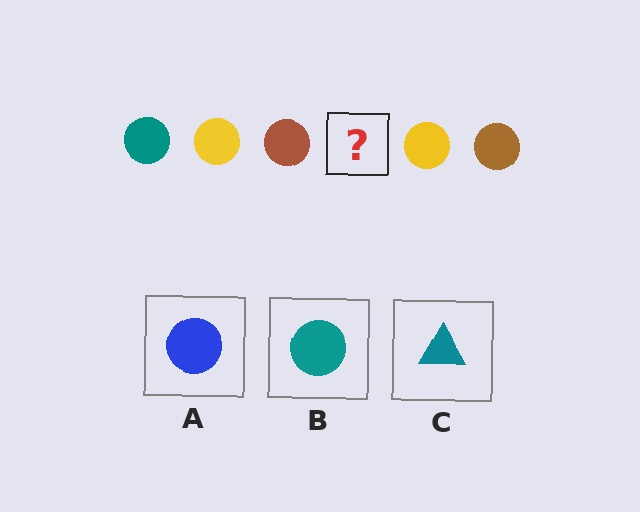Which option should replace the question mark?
Option B.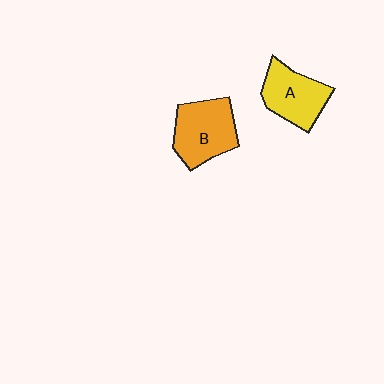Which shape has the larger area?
Shape B (orange).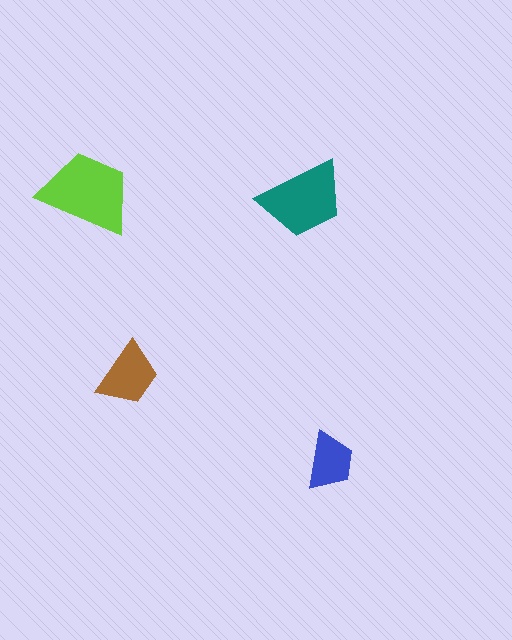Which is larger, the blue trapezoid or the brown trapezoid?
The brown one.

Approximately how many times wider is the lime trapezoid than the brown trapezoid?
About 1.5 times wider.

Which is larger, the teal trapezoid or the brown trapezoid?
The teal one.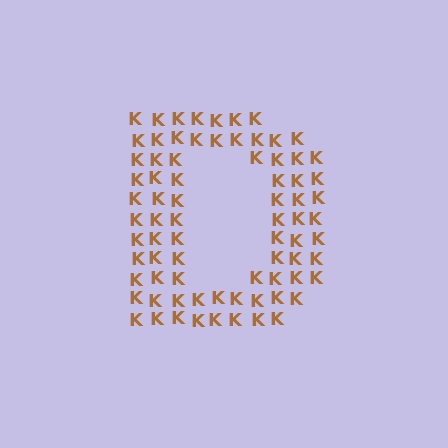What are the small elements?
The small elements are letter K's.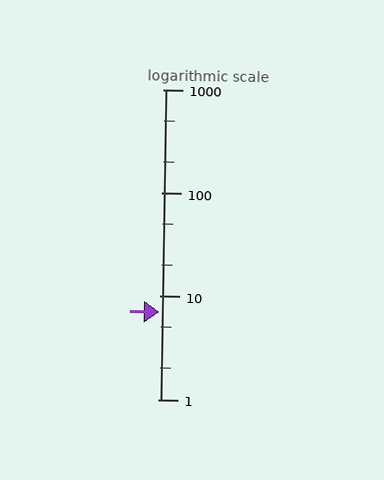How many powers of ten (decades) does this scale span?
The scale spans 3 decades, from 1 to 1000.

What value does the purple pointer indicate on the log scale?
The pointer indicates approximately 7.